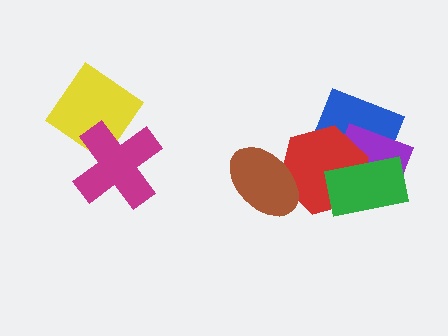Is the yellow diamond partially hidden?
Yes, it is partially covered by another shape.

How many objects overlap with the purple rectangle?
3 objects overlap with the purple rectangle.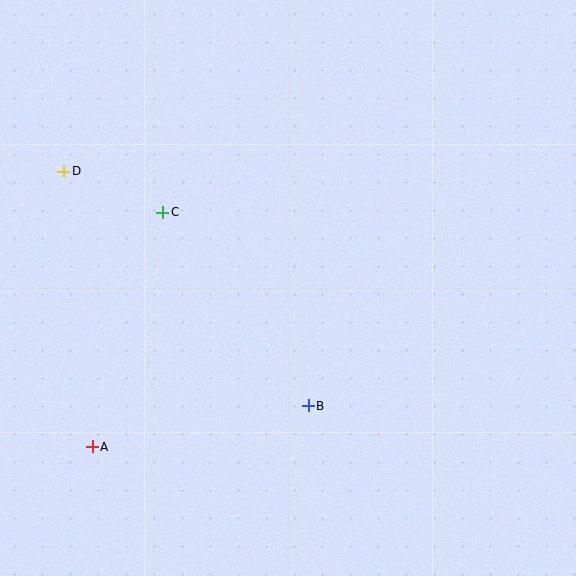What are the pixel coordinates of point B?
Point B is at (308, 406).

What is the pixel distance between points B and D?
The distance between B and D is 339 pixels.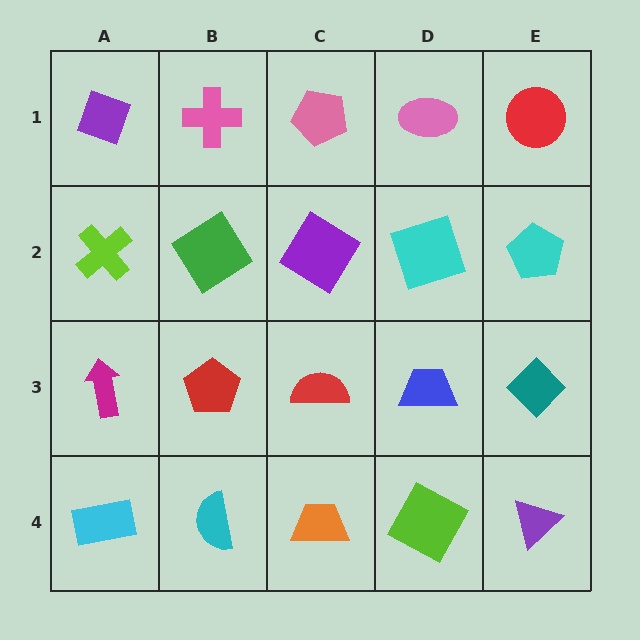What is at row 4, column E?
A purple triangle.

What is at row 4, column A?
A cyan rectangle.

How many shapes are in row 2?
5 shapes.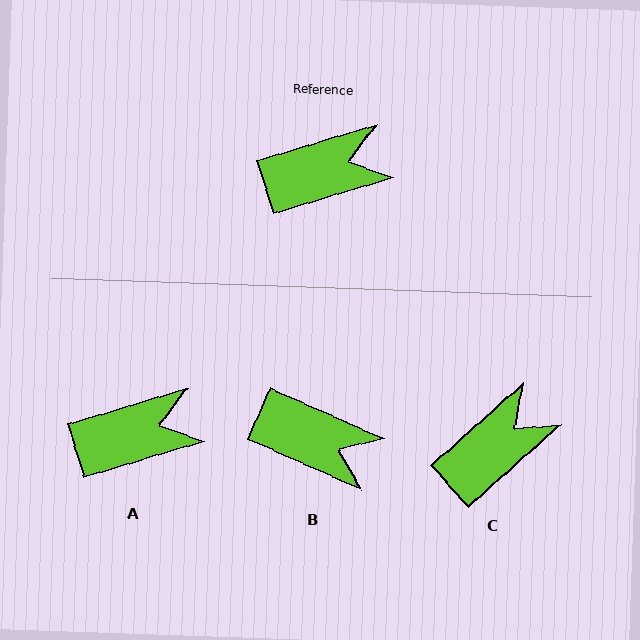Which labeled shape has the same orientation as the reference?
A.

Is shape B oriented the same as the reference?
No, it is off by about 41 degrees.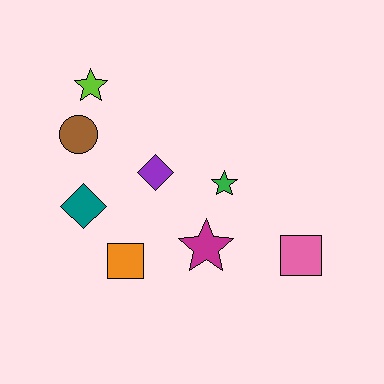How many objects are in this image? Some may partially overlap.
There are 8 objects.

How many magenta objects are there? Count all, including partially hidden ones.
There is 1 magenta object.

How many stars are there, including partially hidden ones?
There are 3 stars.